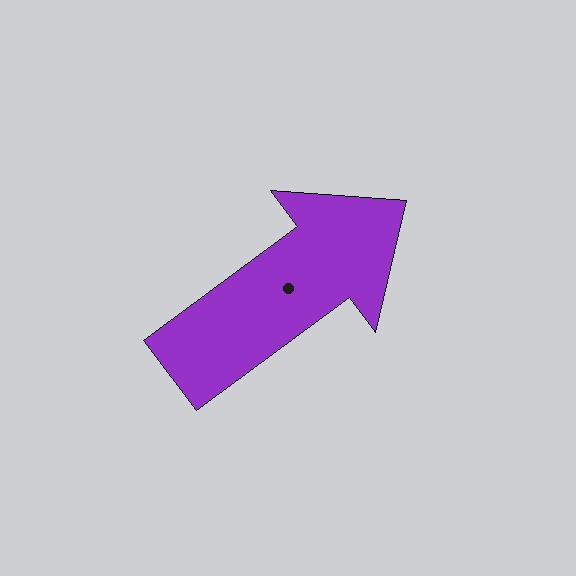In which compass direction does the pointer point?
Northeast.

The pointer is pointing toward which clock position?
Roughly 2 o'clock.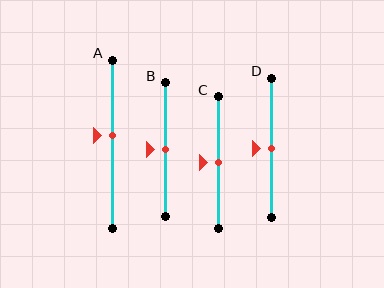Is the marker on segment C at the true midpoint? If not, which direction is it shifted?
Yes, the marker on segment C is at the true midpoint.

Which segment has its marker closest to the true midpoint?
Segment B has its marker closest to the true midpoint.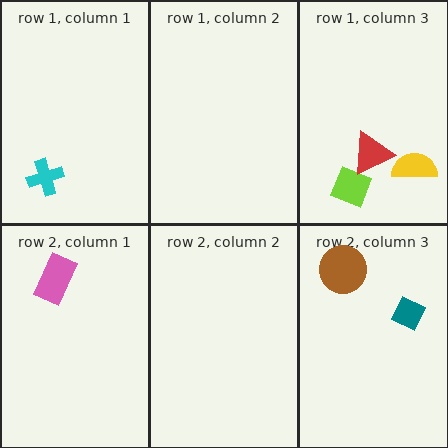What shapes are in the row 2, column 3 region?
The brown circle, the teal diamond.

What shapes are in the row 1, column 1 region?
The cyan cross.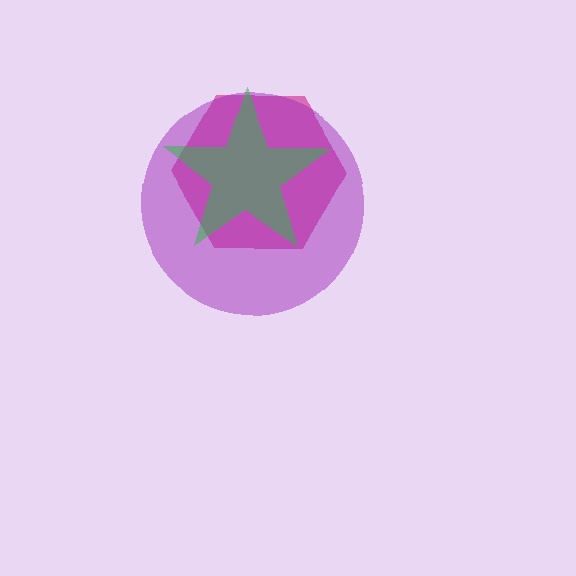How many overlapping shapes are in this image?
There are 3 overlapping shapes in the image.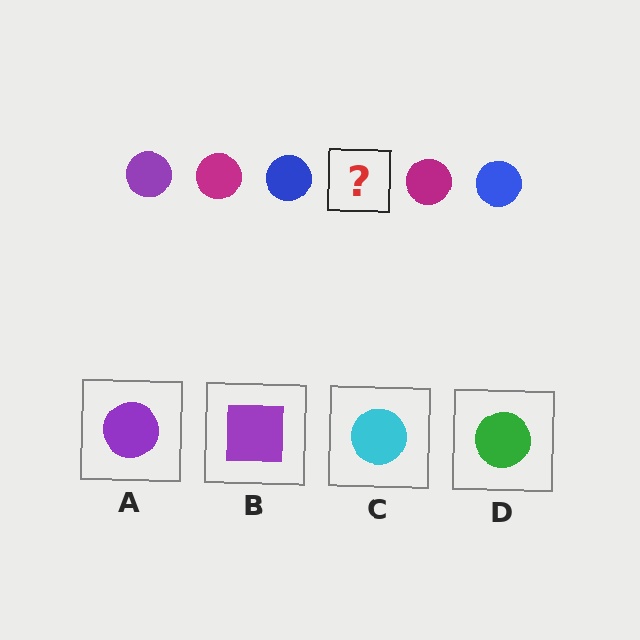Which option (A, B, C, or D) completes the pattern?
A.